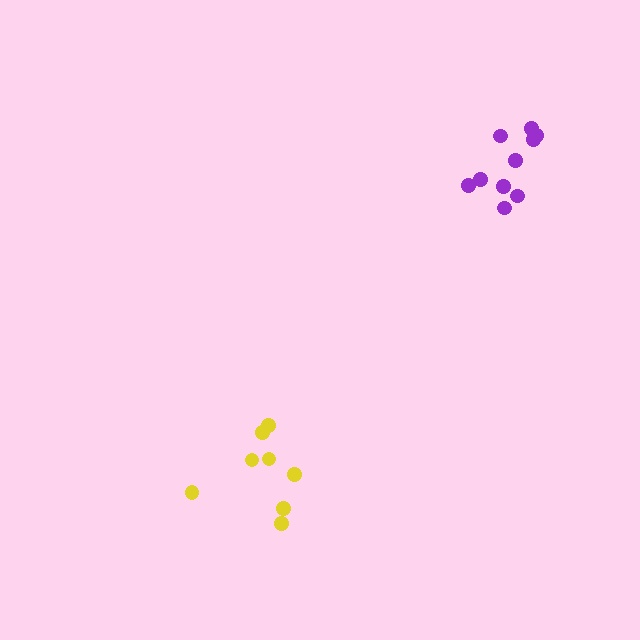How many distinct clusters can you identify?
There are 2 distinct clusters.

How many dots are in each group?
Group 1: 8 dots, Group 2: 10 dots (18 total).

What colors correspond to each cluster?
The clusters are colored: yellow, purple.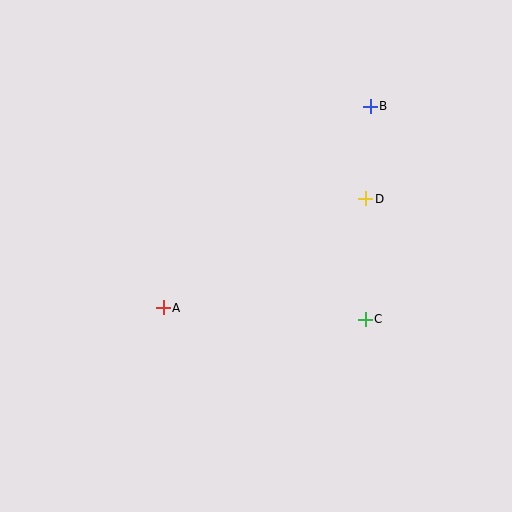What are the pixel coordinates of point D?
Point D is at (366, 199).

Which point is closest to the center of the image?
Point A at (163, 308) is closest to the center.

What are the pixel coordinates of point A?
Point A is at (163, 308).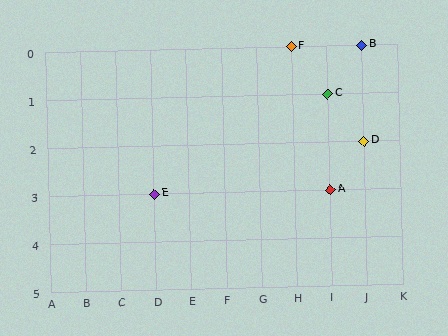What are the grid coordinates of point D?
Point D is at grid coordinates (J, 2).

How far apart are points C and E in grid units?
Points C and E are 5 columns and 2 rows apart (about 5.4 grid units diagonally).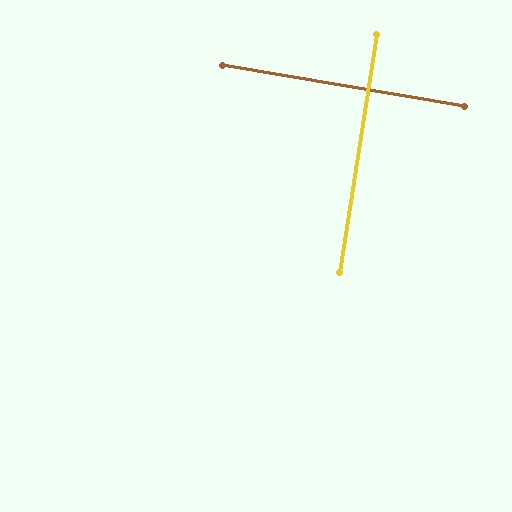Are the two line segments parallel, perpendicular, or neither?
Perpendicular — they meet at approximately 89°.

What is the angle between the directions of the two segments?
Approximately 89 degrees.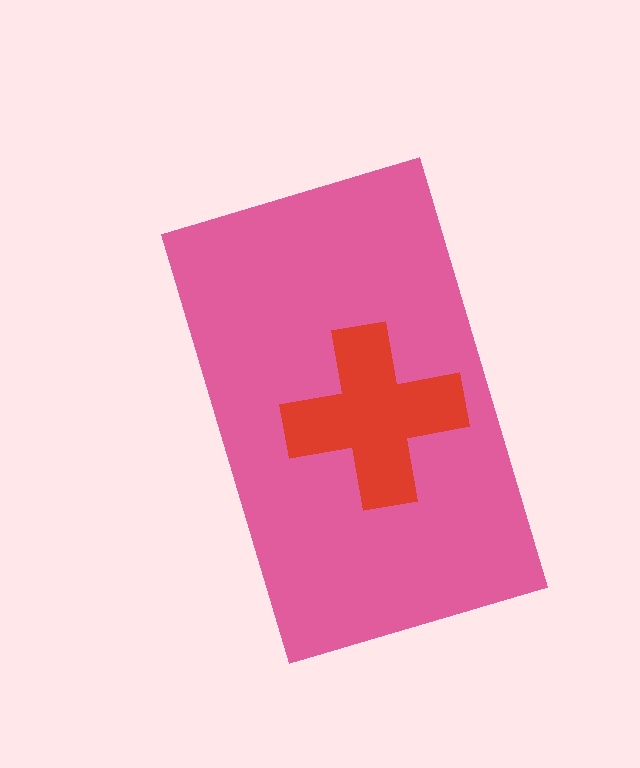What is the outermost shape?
The pink rectangle.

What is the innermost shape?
The red cross.